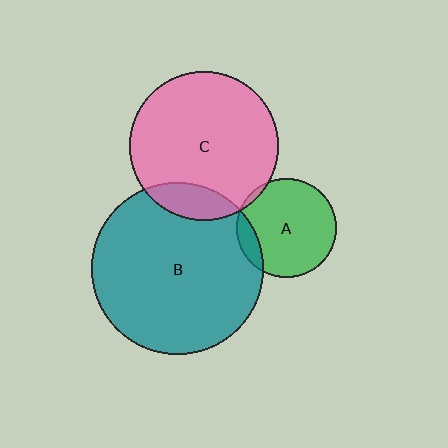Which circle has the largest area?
Circle B (teal).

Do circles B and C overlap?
Yes.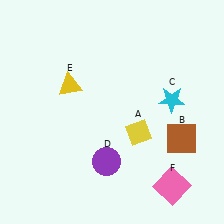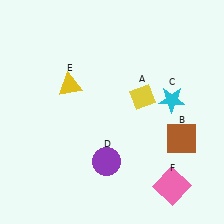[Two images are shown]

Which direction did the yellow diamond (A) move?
The yellow diamond (A) moved up.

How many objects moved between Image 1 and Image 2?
1 object moved between the two images.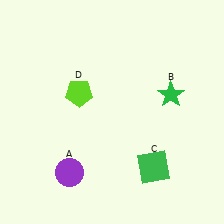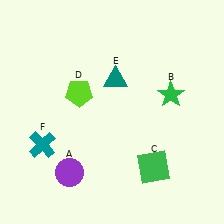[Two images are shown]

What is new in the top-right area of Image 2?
A teal triangle (E) was added in the top-right area of Image 2.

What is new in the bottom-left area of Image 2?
A teal cross (F) was added in the bottom-left area of Image 2.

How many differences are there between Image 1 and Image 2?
There are 2 differences between the two images.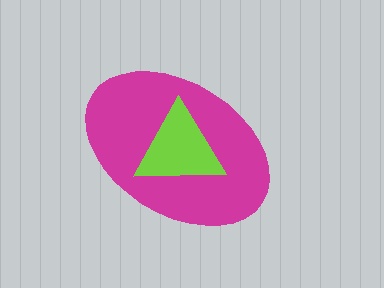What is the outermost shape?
The magenta ellipse.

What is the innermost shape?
The lime triangle.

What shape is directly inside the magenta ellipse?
The lime triangle.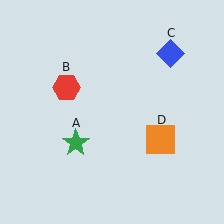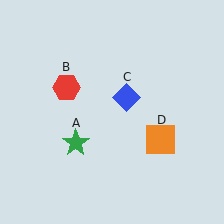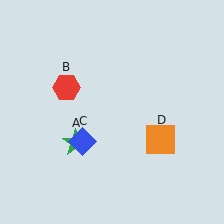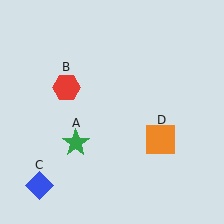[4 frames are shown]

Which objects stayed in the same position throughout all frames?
Green star (object A) and red hexagon (object B) and orange square (object D) remained stationary.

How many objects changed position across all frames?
1 object changed position: blue diamond (object C).